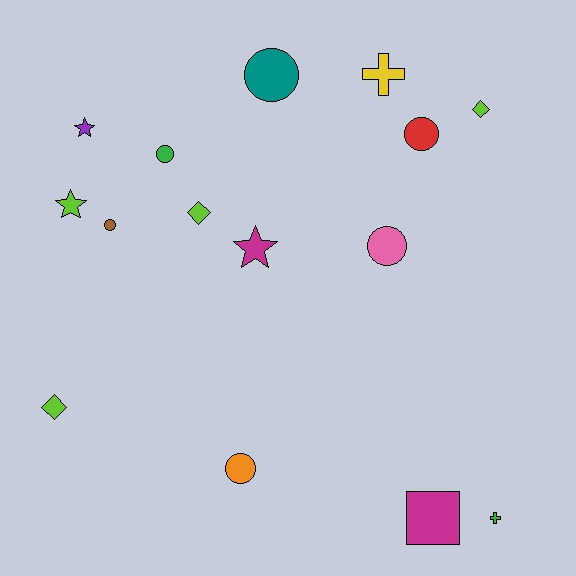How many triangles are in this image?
There are no triangles.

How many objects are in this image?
There are 15 objects.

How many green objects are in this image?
There are 2 green objects.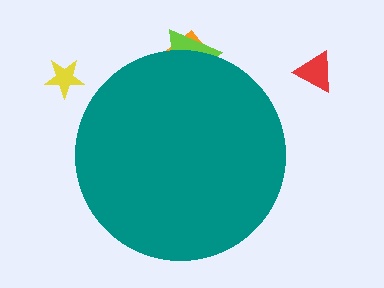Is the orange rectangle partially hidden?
Yes, the orange rectangle is partially hidden behind the teal circle.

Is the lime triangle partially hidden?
Yes, the lime triangle is partially hidden behind the teal circle.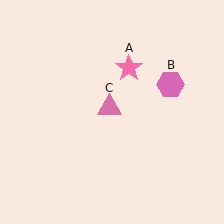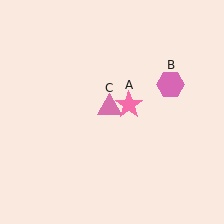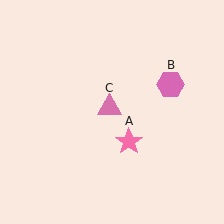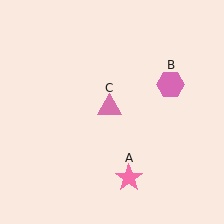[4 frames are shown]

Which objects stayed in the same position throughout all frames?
Pink hexagon (object B) and pink triangle (object C) remained stationary.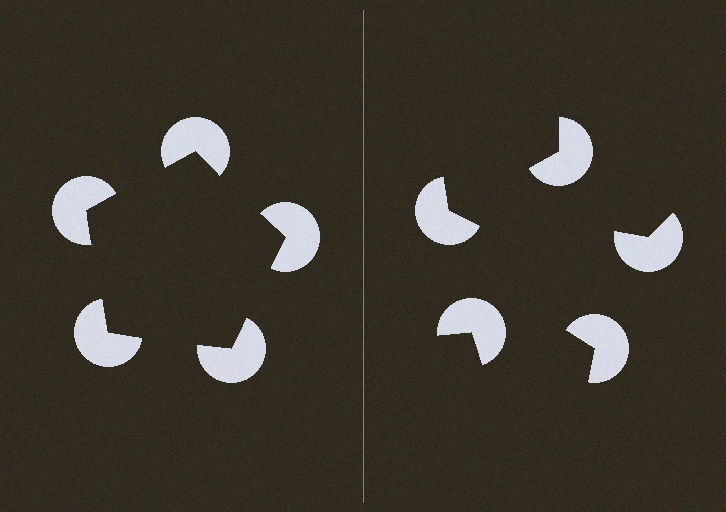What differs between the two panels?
The pac-man discs are positioned identically on both sides; only the wedge orientations differ. On the left they align to a pentagon; on the right they are misaligned.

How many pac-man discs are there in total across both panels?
10 — 5 on each side.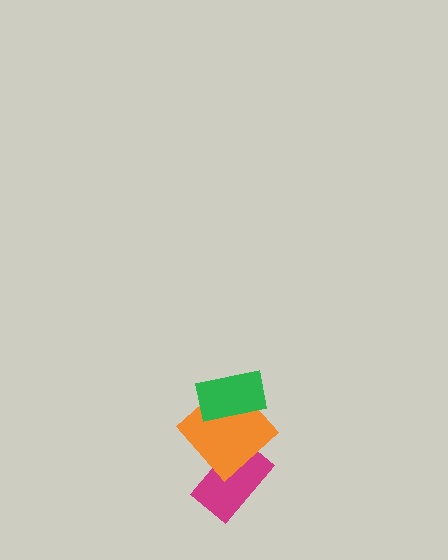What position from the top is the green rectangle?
The green rectangle is 1st from the top.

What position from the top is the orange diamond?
The orange diamond is 2nd from the top.